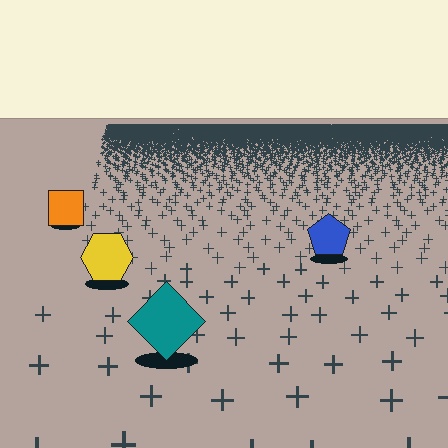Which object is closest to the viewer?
The teal diamond is closest. The texture marks near it are larger and more spread out.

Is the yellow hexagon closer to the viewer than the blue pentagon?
Yes. The yellow hexagon is closer — you can tell from the texture gradient: the ground texture is coarser near it.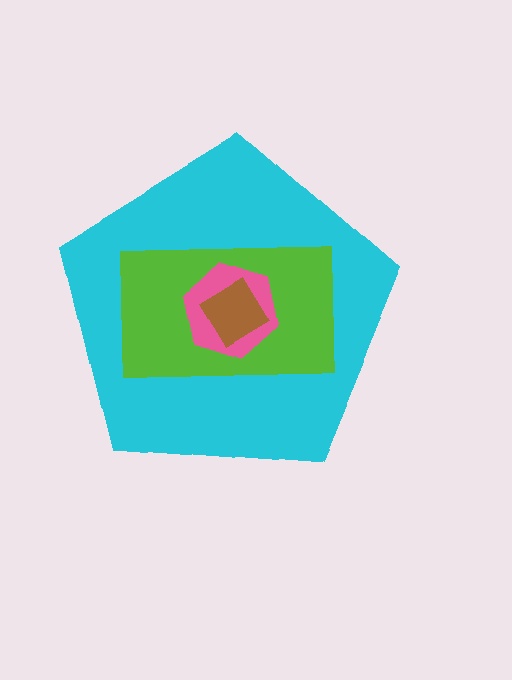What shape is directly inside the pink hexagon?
The brown diamond.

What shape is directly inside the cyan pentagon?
The lime rectangle.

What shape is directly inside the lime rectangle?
The pink hexagon.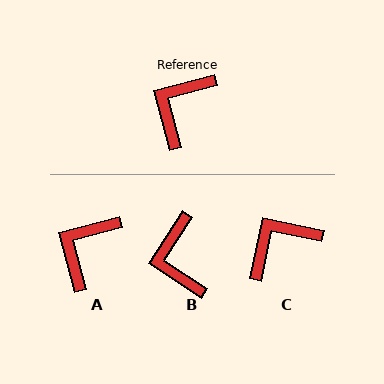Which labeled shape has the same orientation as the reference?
A.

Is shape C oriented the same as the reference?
No, it is off by about 27 degrees.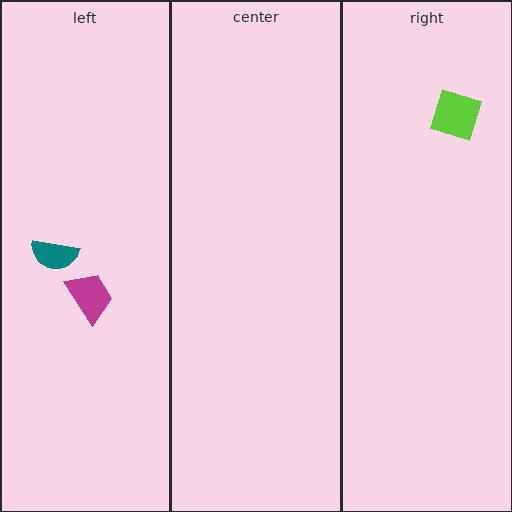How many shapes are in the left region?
2.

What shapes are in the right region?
The lime square.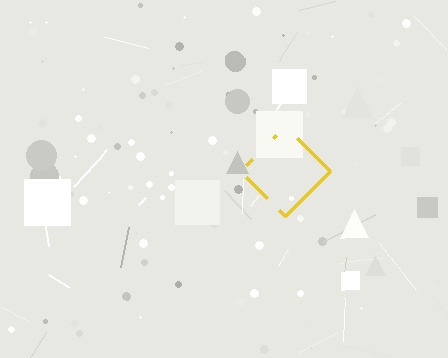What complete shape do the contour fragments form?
The contour fragments form a diamond.